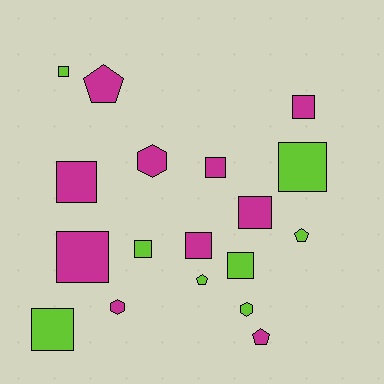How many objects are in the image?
There are 18 objects.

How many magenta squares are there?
There are 6 magenta squares.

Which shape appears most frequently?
Square, with 11 objects.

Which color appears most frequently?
Magenta, with 10 objects.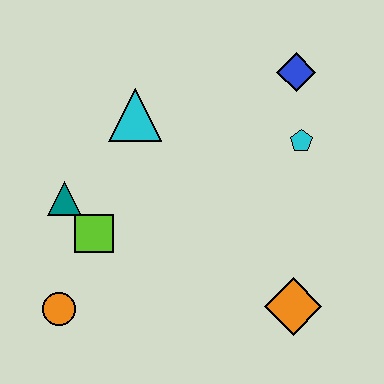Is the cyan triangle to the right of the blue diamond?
No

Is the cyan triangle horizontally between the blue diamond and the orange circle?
Yes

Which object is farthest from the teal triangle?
The blue diamond is farthest from the teal triangle.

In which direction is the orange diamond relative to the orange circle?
The orange diamond is to the right of the orange circle.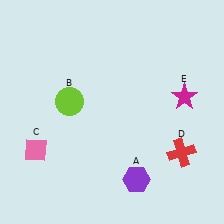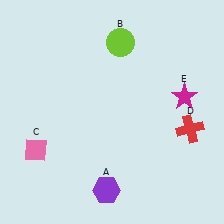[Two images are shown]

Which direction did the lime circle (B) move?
The lime circle (B) moved up.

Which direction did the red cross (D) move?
The red cross (D) moved up.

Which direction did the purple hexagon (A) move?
The purple hexagon (A) moved left.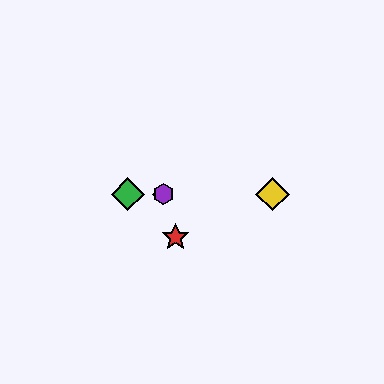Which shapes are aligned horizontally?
The blue diamond, the green diamond, the yellow diamond, the purple hexagon are aligned horizontally.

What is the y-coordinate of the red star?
The red star is at y≈237.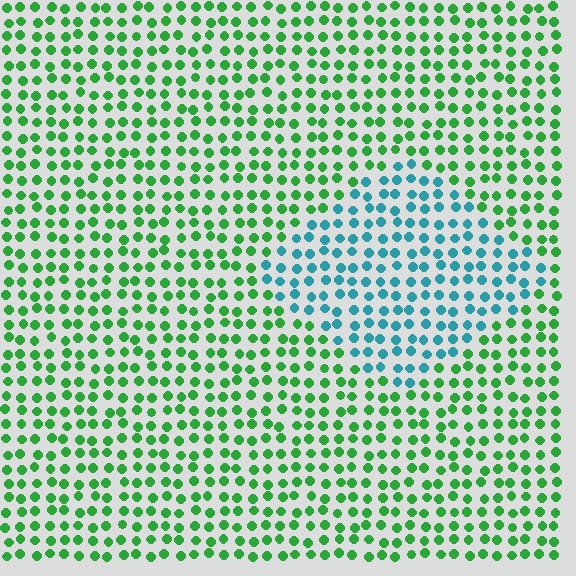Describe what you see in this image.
The image is filled with small green elements in a uniform arrangement. A diamond-shaped region is visible where the elements are tinted to a slightly different hue, forming a subtle color boundary.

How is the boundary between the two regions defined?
The boundary is defined purely by a slight shift in hue (about 59 degrees). Spacing, size, and orientation are identical on both sides.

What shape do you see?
I see a diamond.